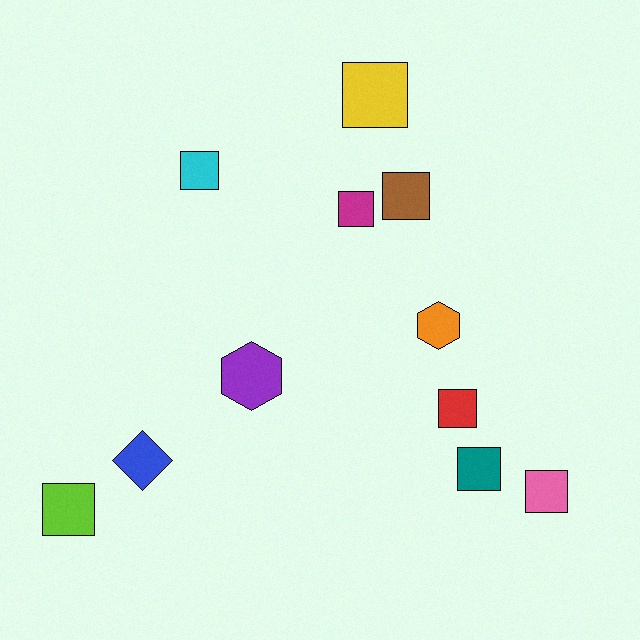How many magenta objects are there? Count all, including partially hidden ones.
There is 1 magenta object.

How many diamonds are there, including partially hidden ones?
There is 1 diamond.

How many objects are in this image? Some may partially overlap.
There are 11 objects.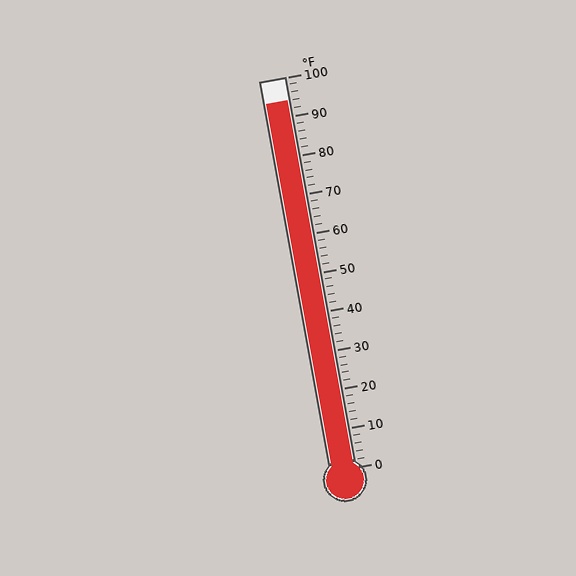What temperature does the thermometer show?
The thermometer shows approximately 94°F.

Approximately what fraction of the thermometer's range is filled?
The thermometer is filled to approximately 95% of its range.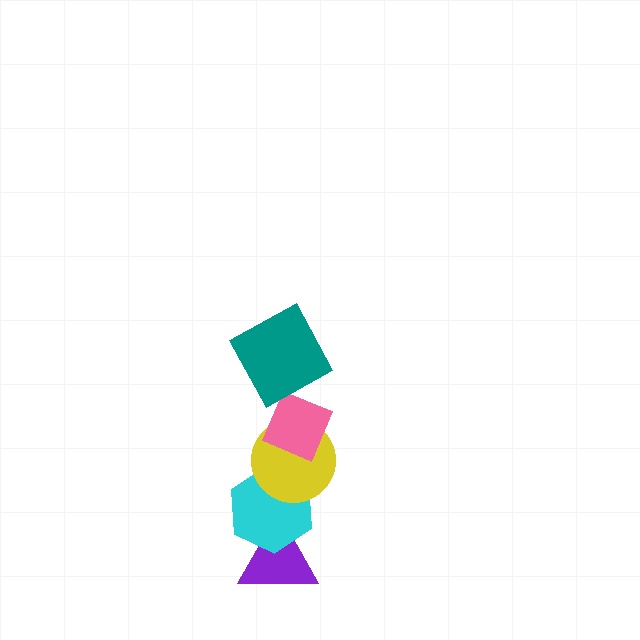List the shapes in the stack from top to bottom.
From top to bottom: the teal square, the pink diamond, the yellow circle, the cyan hexagon, the purple triangle.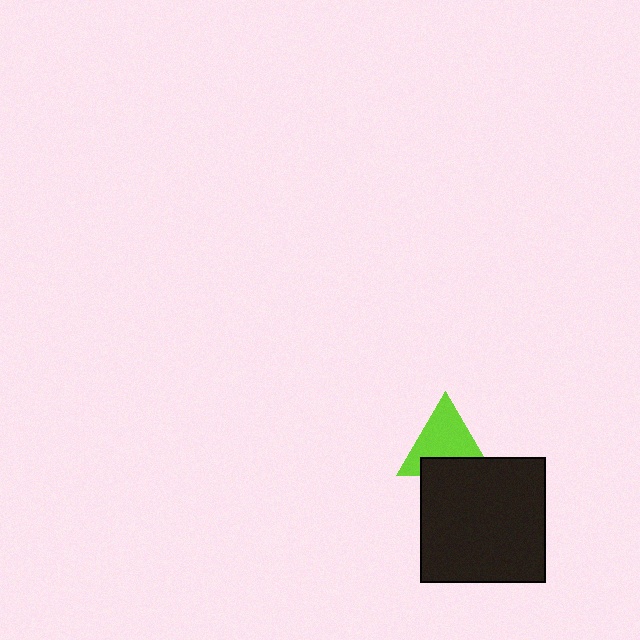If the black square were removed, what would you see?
You would see the complete lime triangle.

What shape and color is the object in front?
The object in front is a black square.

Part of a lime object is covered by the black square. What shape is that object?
It is a triangle.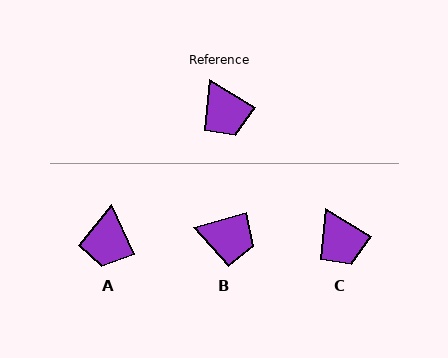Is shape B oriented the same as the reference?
No, it is off by about 48 degrees.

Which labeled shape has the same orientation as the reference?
C.